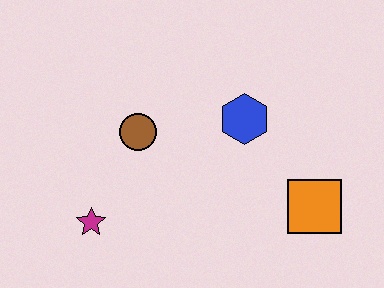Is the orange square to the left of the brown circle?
No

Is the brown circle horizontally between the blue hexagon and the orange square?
No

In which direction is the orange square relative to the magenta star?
The orange square is to the right of the magenta star.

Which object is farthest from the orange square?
The magenta star is farthest from the orange square.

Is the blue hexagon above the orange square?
Yes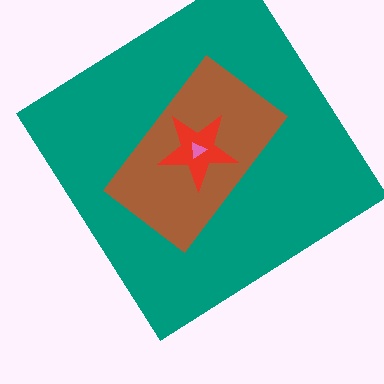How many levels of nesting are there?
4.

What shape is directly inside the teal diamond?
The brown rectangle.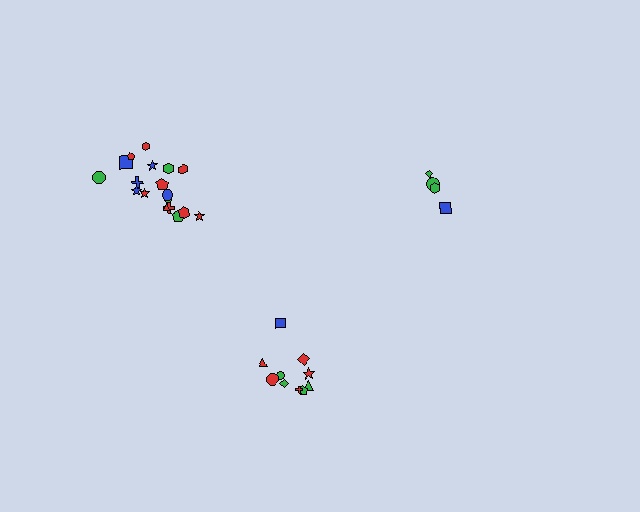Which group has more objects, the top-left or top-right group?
The top-left group.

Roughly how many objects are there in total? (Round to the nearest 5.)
Roughly 30 objects in total.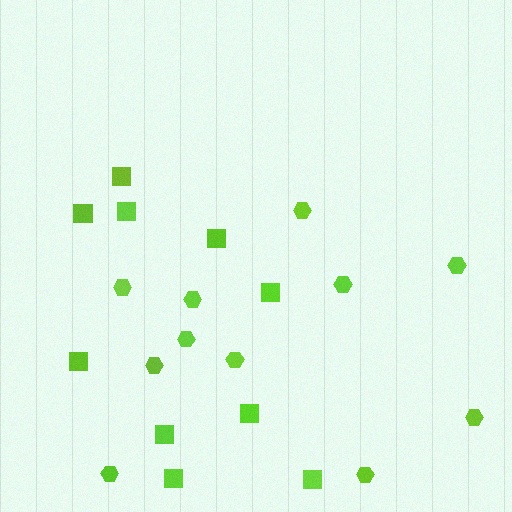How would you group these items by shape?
There are 2 groups: one group of hexagons (11) and one group of squares (10).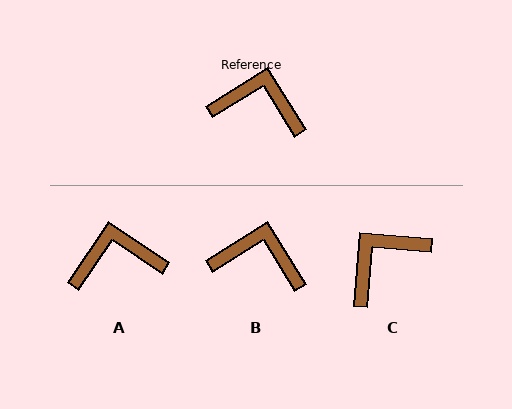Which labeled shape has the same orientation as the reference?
B.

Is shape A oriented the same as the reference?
No, it is off by about 24 degrees.